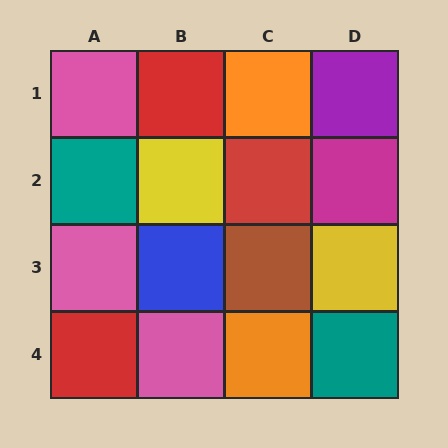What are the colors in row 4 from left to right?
Red, pink, orange, teal.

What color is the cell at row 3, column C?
Brown.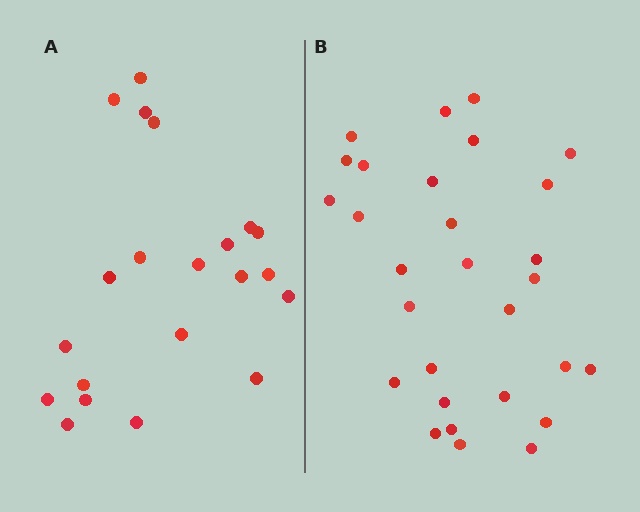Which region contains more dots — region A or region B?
Region B (the right region) has more dots.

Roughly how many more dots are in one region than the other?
Region B has roughly 8 or so more dots than region A.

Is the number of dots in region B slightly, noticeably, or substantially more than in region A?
Region B has noticeably more, but not dramatically so. The ratio is roughly 1.4 to 1.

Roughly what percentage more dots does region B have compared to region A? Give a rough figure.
About 40% more.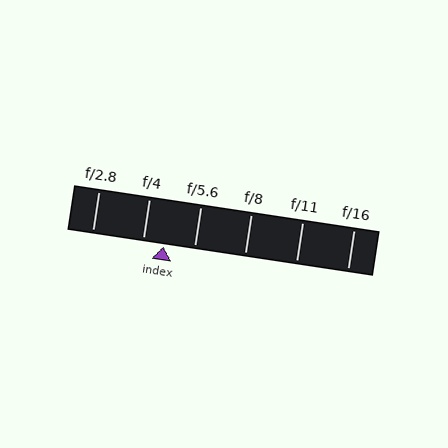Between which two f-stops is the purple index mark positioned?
The index mark is between f/4 and f/5.6.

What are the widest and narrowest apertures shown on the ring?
The widest aperture shown is f/2.8 and the narrowest is f/16.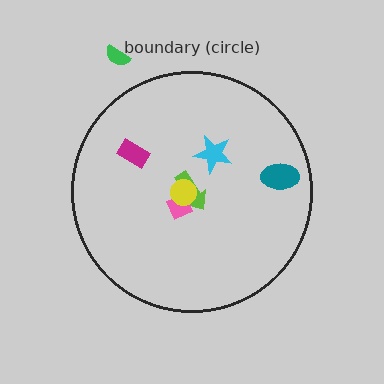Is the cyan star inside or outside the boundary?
Inside.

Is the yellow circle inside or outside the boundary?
Inside.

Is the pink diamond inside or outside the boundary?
Inside.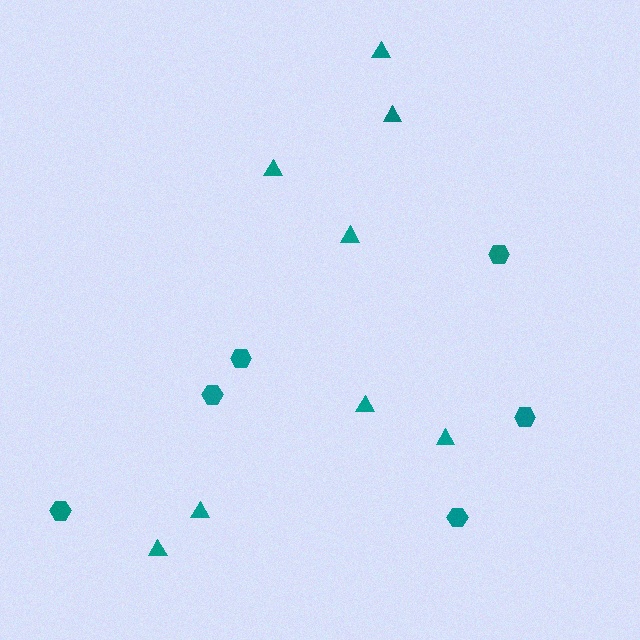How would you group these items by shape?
There are 2 groups: one group of hexagons (6) and one group of triangles (8).